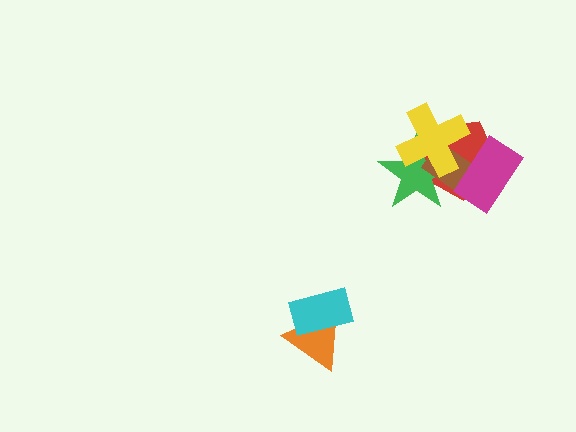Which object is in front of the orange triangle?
The cyan rectangle is in front of the orange triangle.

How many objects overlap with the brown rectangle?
4 objects overlap with the brown rectangle.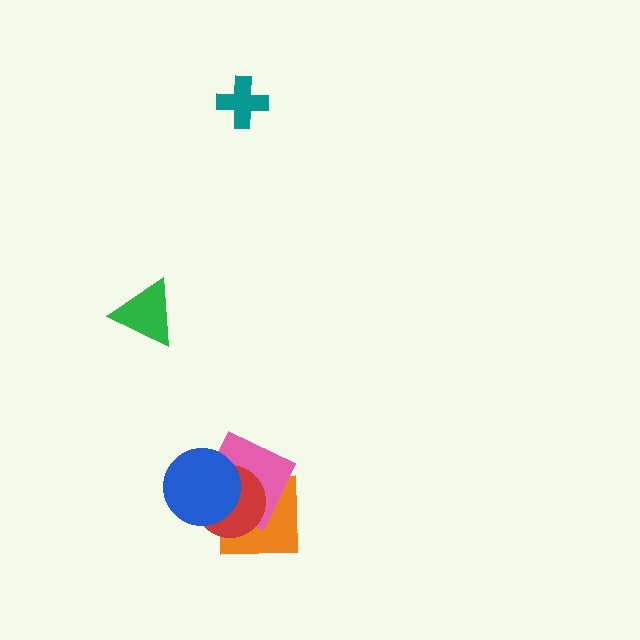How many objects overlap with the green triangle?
0 objects overlap with the green triangle.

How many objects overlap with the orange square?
3 objects overlap with the orange square.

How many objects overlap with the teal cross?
0 objects overlap with the teal cross.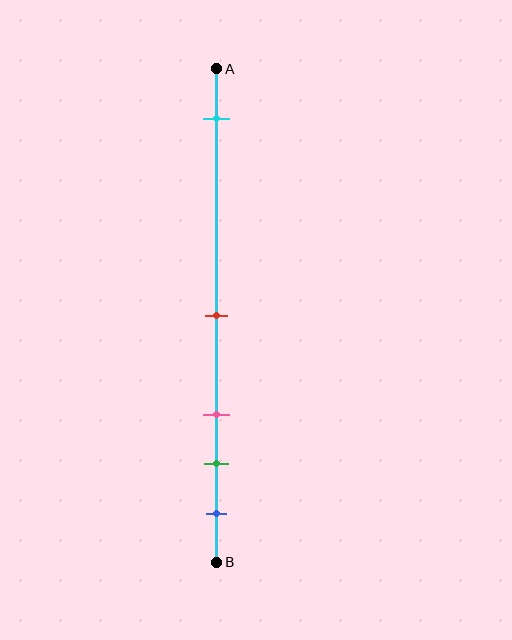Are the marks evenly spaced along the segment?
No, the marks are not evenly spaced.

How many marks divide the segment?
There are 5 marks dividing the segment.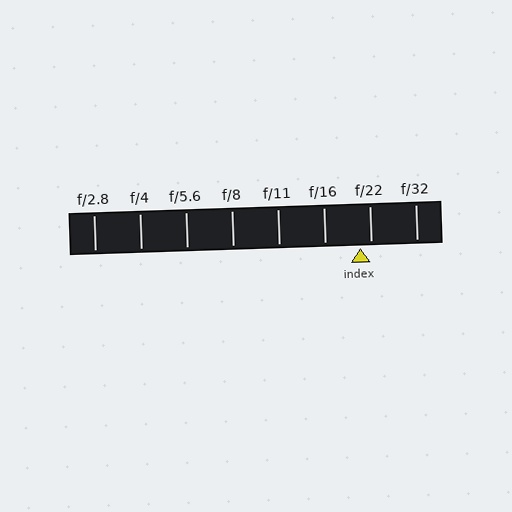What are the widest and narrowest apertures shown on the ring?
The widest aperture shown is f/2.8 and the narrowest is f/32.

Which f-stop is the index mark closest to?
The index mark is closest to f/22.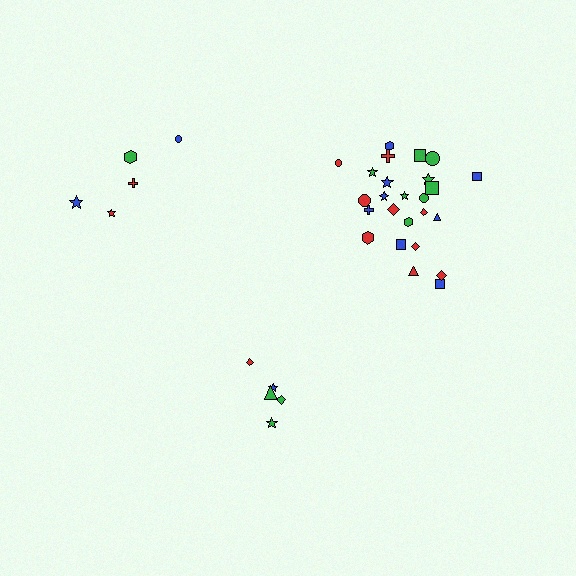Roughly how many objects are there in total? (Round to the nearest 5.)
Roughly 35 objects in total.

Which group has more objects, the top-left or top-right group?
The top-right group.